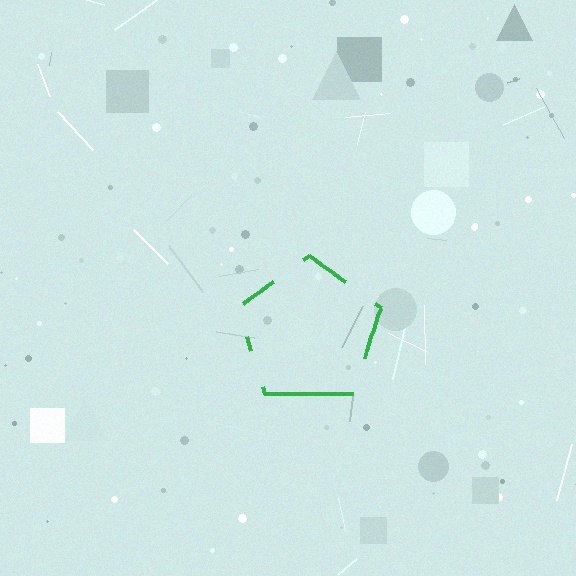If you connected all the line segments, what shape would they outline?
They would outline a pentagon.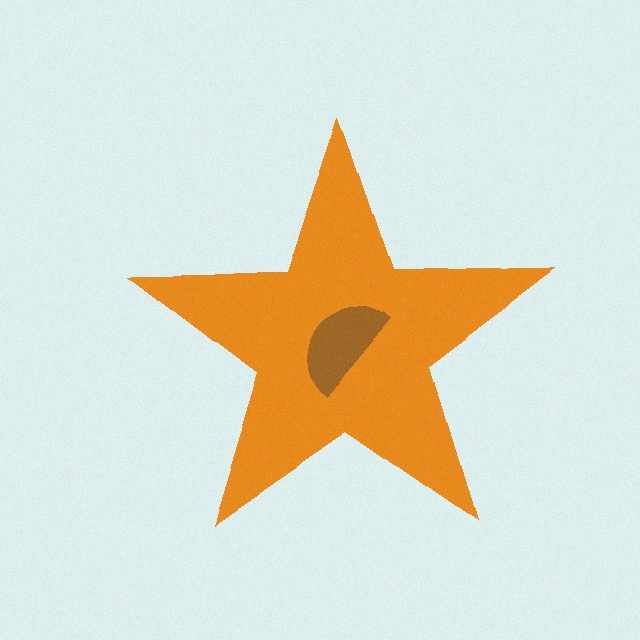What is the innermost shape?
The brown semicircle.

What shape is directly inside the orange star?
The brown semicircle.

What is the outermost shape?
The orange star.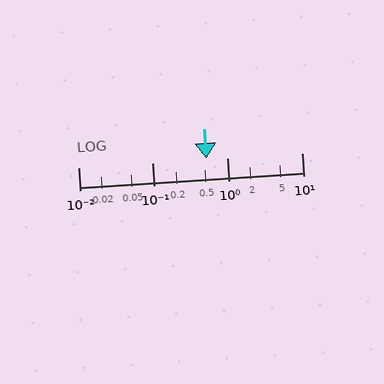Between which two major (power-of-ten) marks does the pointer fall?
The pointer is between 0.1 and 1.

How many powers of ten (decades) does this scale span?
The scale spans 3 decades, from 0.01 to 10.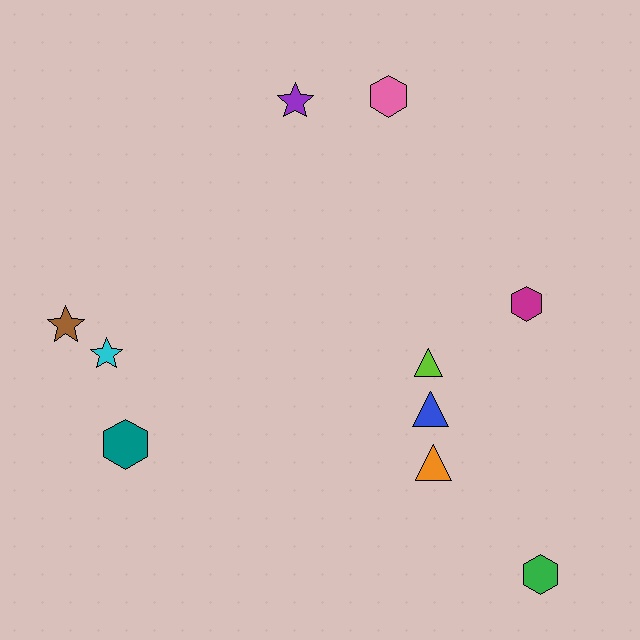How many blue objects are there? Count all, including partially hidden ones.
There is 1 blue object.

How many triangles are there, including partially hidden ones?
There are 3 triangles.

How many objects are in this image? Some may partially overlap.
There are 10 objects.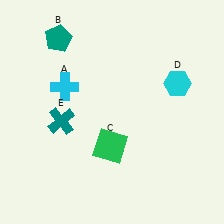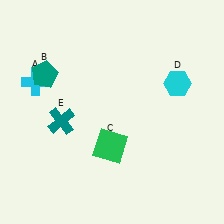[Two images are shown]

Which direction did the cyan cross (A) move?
The cyan cross (A) moved left.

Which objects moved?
The objects that moved are: the cyan cross (A), the teal pentagon (B).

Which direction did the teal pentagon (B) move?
The teal pentagon (B) moved down.